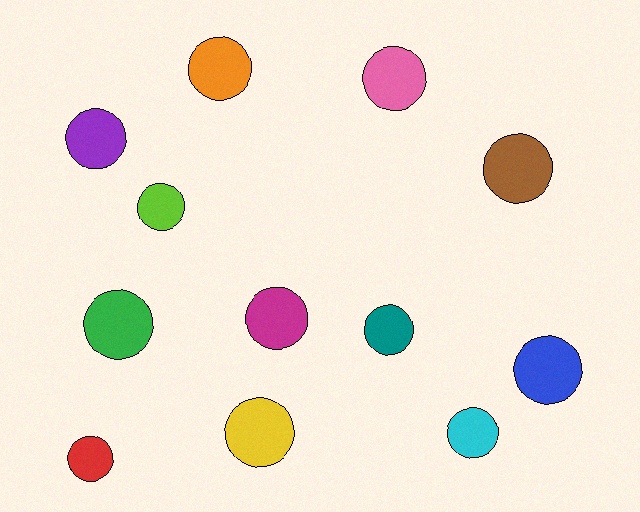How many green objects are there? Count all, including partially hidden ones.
There is 1 green object.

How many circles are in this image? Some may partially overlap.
There are 12 circles.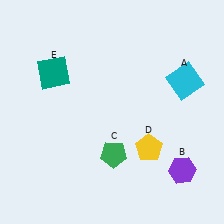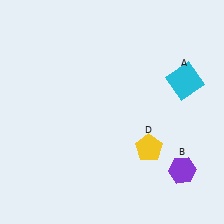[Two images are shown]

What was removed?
The teal square (E), the green pentagon (C) were removed in Image 2.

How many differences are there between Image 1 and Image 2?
There are 2 differences between the two images.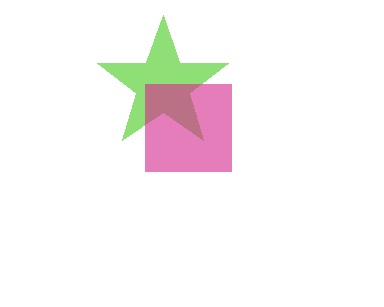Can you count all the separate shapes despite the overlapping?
Yes, there are 2 separate shapes.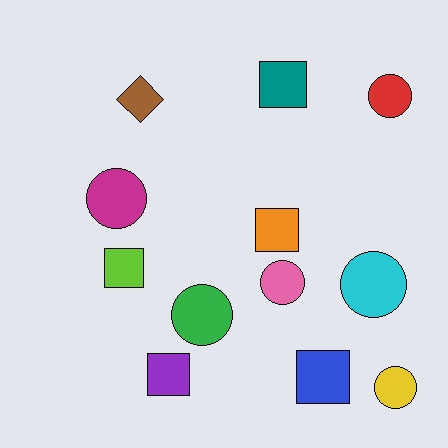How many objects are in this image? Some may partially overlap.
There are 12 objects.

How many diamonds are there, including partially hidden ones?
There is 1 diamond.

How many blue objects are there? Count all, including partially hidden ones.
There is 1 blue object.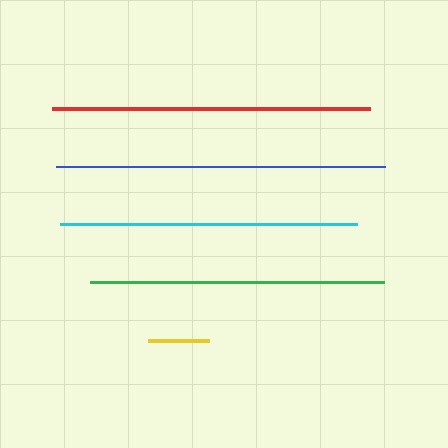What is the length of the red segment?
The red segment is approximately 318 pixels long.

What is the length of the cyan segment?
The cyan segment is approximately 297 pixels long.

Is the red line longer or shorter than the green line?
The red line is longer than the green line.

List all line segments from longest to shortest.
From longest to shortest: blue, red, cyan, green, yellow.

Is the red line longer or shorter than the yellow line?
The red line is longer than the yellow line.